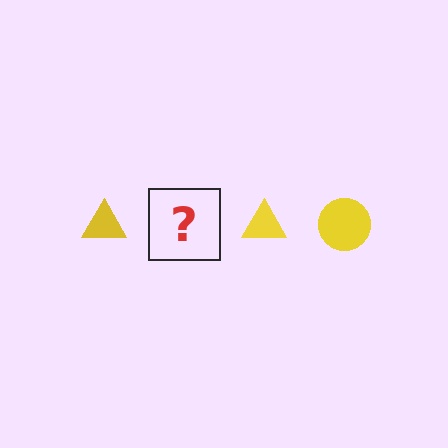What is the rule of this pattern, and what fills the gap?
The rule is that the pattern cycles through triangle, circle shapes in yellow. The gap should be filled with a yellow circle.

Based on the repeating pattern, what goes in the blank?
The blank should be a yellow circle.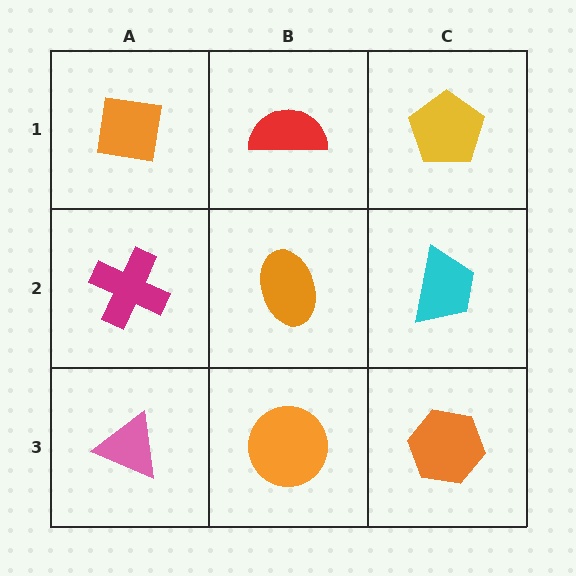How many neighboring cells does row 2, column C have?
3.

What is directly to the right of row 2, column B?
A cyan trapezoid.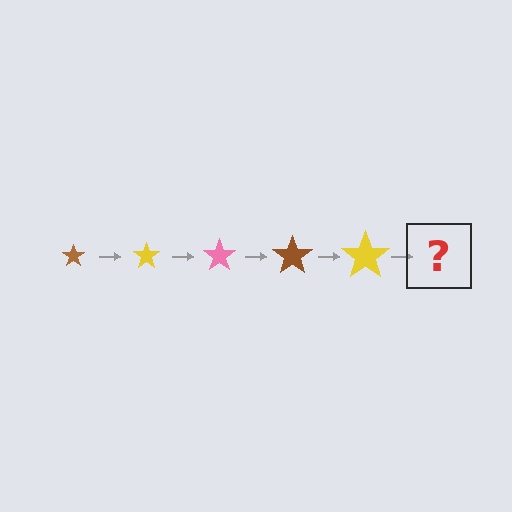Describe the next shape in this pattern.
It should be a pink star, larger than the previous one.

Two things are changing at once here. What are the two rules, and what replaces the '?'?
The two rules are that the star grows larger each step and the color cycles through brown, yellow, and pink. The '?' should be a pink star, larger than the previous one.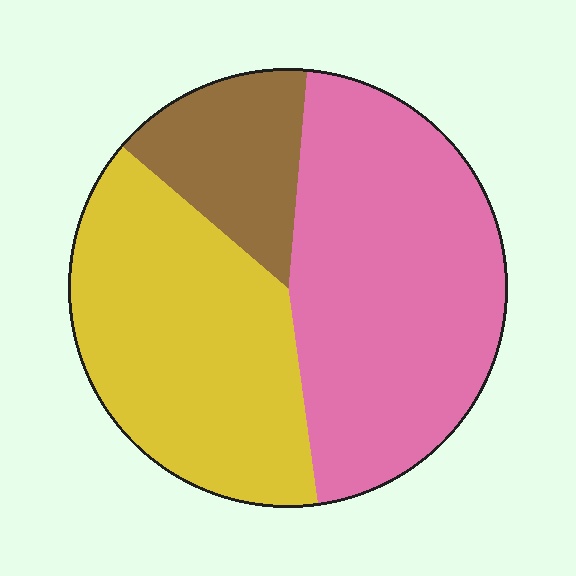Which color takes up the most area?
Pink, at roughly 45%.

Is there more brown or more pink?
Pink.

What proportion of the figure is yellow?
Yellow covers about 40% of the figure.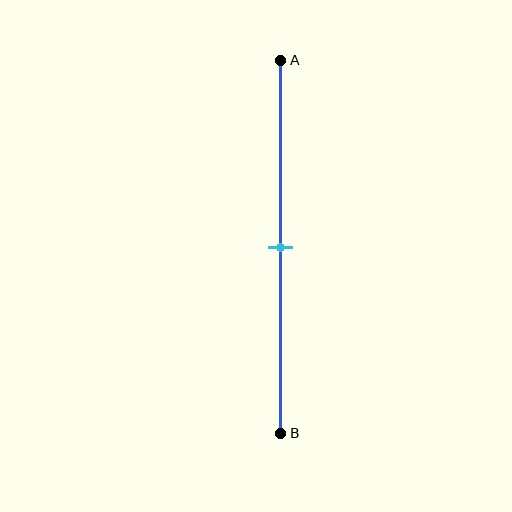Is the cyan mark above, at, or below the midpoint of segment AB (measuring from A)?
The cyan mark is approximately at the midpoint of segment AB.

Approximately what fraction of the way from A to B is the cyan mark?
The cyan mark is approximately 50% of the way from A to B.